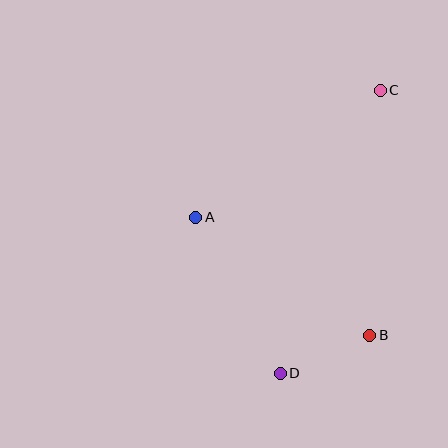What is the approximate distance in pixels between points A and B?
The distance between A and B is approximately 211 pixels.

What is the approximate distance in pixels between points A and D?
The distance between A and D is approximately 178 pixels.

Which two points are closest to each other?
Points B and D are closest to each other.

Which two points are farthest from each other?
Points C and D are farthest from each other.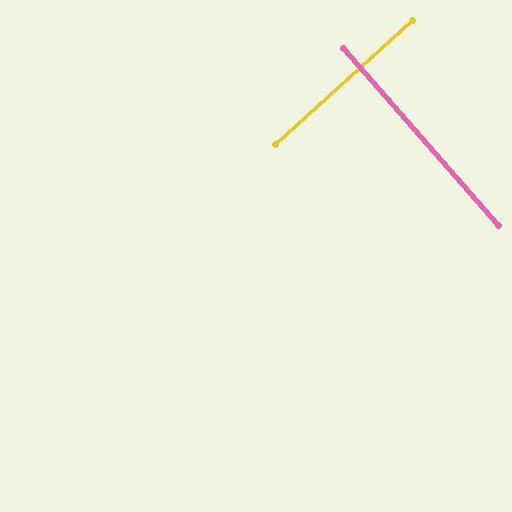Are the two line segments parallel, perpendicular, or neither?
Perpendicular — they meet at approximately 89°.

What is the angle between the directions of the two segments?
Approximately 89 degrees.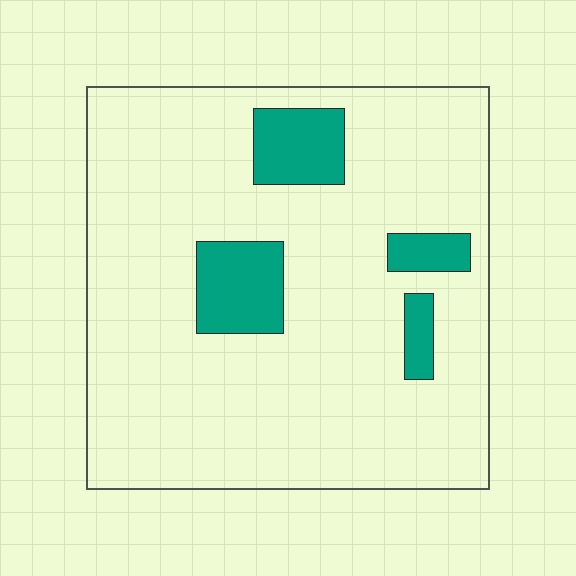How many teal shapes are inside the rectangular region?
4.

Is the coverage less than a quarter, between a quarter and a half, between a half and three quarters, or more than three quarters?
Less than a quarter.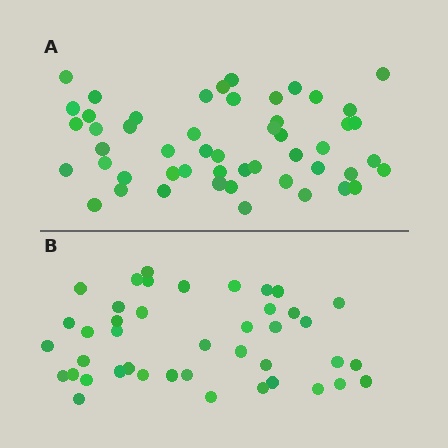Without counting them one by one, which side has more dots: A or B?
Region A (the top region) has more dots.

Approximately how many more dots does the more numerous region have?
Region A has roughly 8 or so more dots than region B.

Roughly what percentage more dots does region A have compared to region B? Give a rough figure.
About 20% more.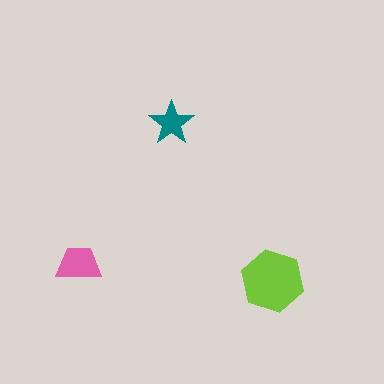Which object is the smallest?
The teal star.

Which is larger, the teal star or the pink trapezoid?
The pink trapezoid.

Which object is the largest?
The lime hexagon.